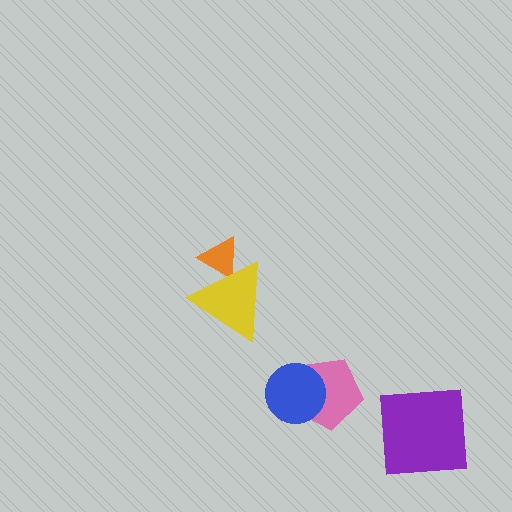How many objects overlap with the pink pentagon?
1 object overlaps with the pink pentagon.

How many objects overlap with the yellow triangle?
1 object overlaps with the yellow triangle.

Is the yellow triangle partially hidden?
No, no other shape covers it.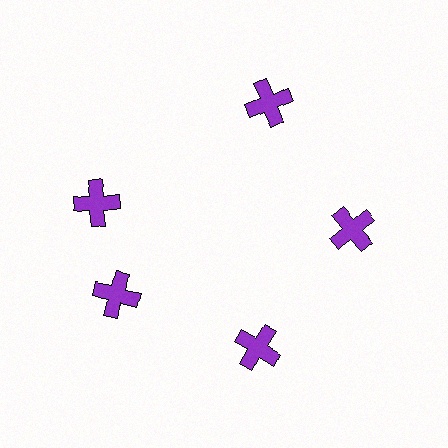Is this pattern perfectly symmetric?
No. The 5 purple crosses are arranged in a ring, but one element near the 10 o'clock position is rotated out of alignment along the ring, breaking the 5-fold rotational symmetry.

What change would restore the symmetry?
The symmetry would be restored by rotating it back into even spacing with its neighbors so that all 5 crosses sit at equal angles and equal distance from the center.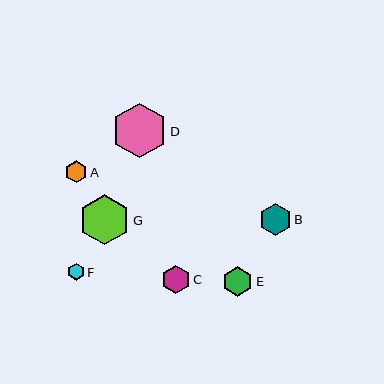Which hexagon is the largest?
Hexagon D is the largest with a size of approximately 55 pixels.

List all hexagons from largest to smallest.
From largest to smallest: D, G, B, E, C, A, F.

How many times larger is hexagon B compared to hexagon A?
Hexagon B is approximately 1.5 times the size of hexagon A.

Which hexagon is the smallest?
Hexagon F is the smallest with a size of approximately 17 pixels.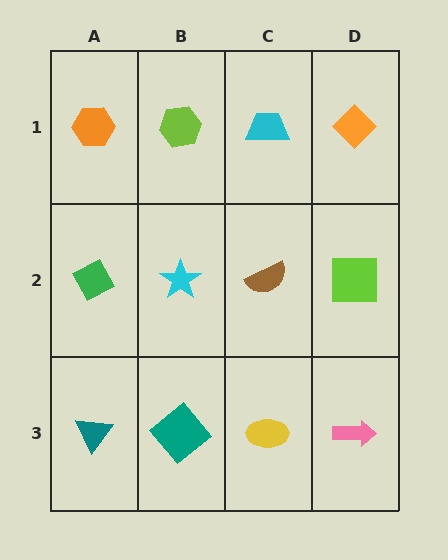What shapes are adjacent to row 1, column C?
A brown semicircle (row 2, column C), a lime hexagon (row 1, column B), an orange diamond (row 1, column D).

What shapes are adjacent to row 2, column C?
A cyan trapezoid (row 1, column C), a yellow ellipse (row 3, column C), a cyan star (row 2, column B), a lime square (row 2, column D).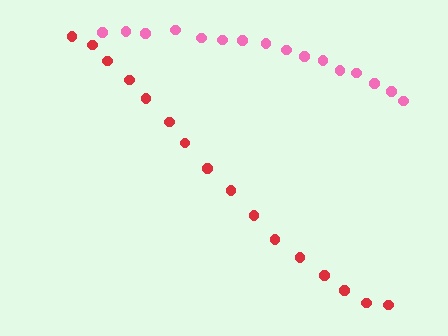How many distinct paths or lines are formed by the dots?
There are 2 distinct paths.